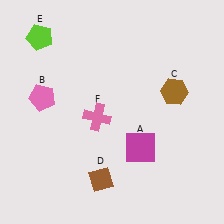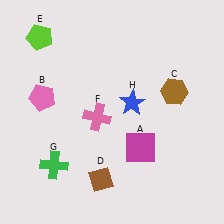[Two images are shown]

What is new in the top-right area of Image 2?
A blue star (H) was added in the top-right area of Image 2.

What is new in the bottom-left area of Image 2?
A green cross (G) was added in the bottom-left area of Image 2.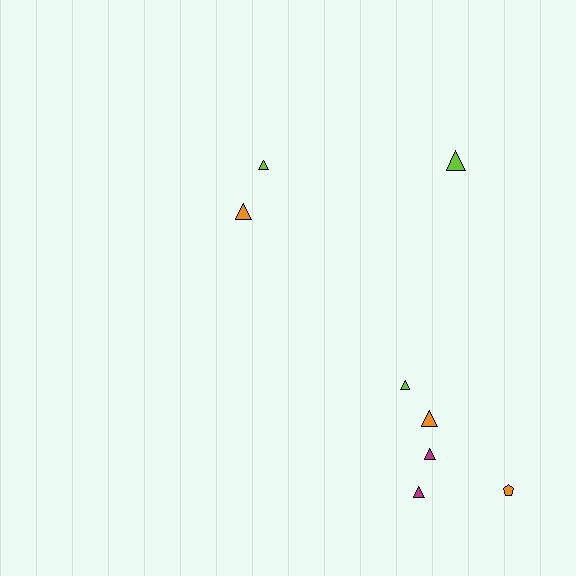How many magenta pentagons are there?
There are no magenta pentagons.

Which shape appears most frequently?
Triangle, with 7 objects.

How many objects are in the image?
There are 8 objects.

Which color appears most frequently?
Lime, with 3 objects.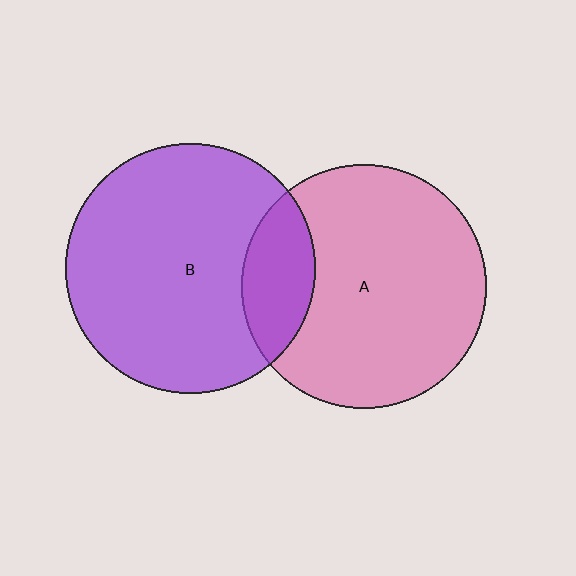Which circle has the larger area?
Circle B (purple).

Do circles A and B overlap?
Yes.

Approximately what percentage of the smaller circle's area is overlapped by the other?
Approximately 20%.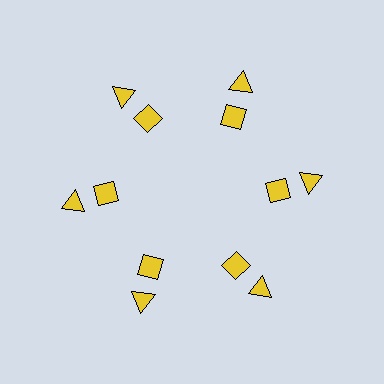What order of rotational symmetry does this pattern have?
This pattern has 6-fold rotational symmetry.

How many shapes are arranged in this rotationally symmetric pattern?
There are 12 shapes, arranged in 6 groups of 2.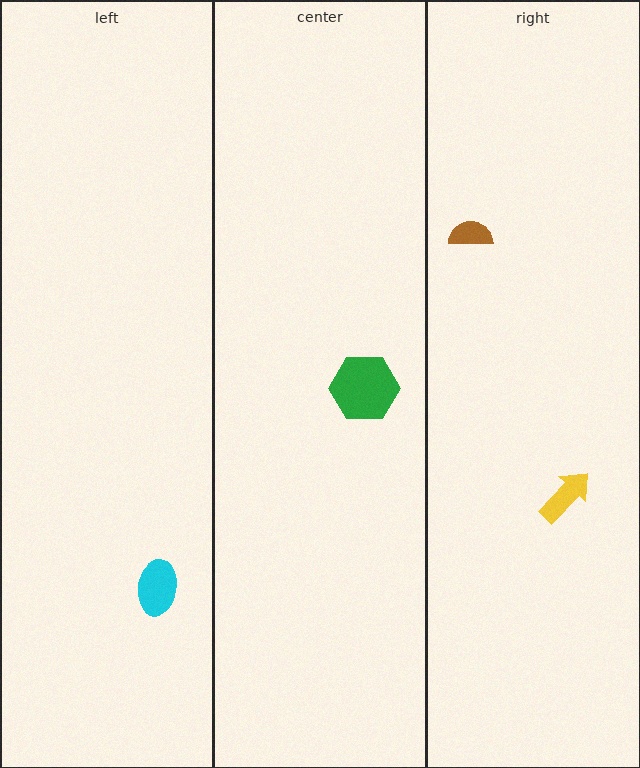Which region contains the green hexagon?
The center region.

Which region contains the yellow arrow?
The right region.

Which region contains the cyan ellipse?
The left region.